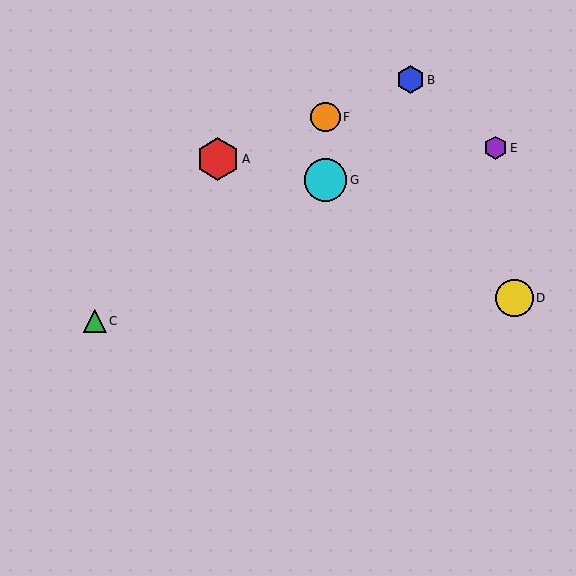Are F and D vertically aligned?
No, F is at x≈325 and D is at x≈515.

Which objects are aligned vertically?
Objects F, G are aligned vertically.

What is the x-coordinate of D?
Object D is at x≈515.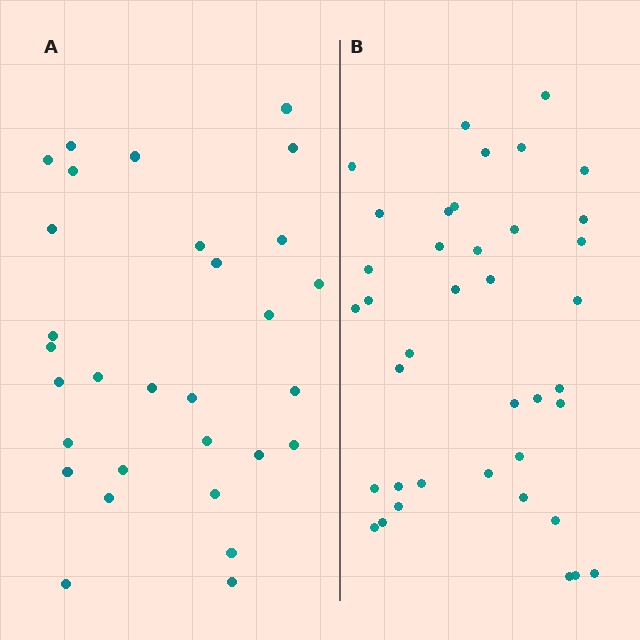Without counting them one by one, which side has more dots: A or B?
Region B (the right region) has more dots.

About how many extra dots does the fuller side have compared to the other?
Region B has roughly 8 or so more dots than region A.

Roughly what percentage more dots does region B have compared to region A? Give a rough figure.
About 30% more.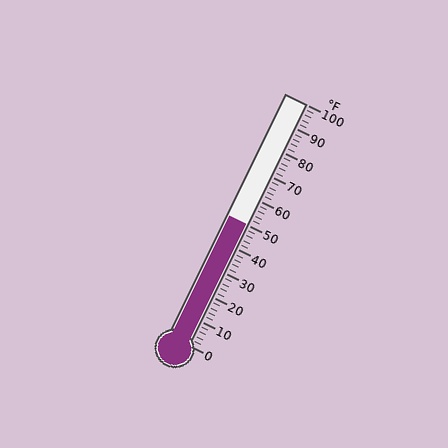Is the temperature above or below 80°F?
The temperature is below 80°F.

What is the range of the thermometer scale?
The thermometer scale ranges from 0°F to 100°F.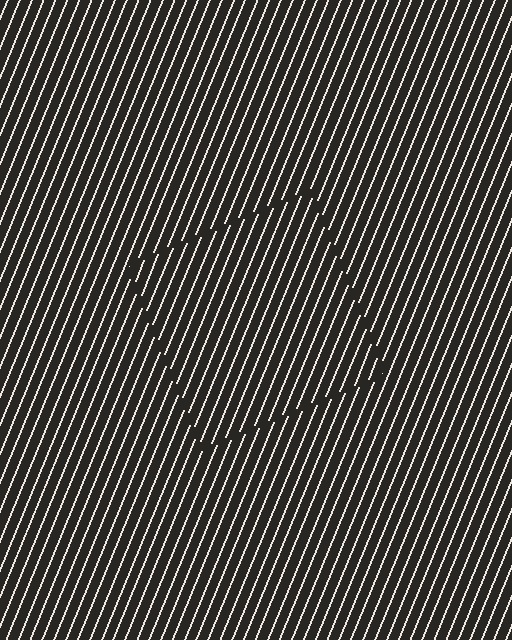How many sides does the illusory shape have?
4 sides — the line-ends trace a square.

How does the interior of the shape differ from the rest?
The interior of the shape contains the same grating, shifted by half a period — the contour is defined by the phase discontinuity where line-ends from the inner and outer gratings abut.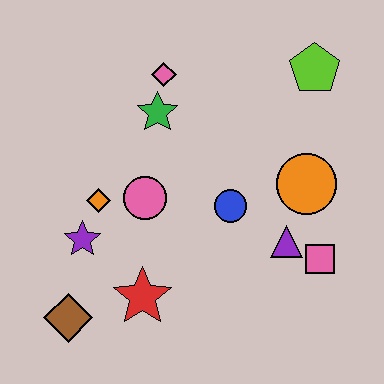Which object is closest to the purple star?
The orange diamond is closest to the purple star.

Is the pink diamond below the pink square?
No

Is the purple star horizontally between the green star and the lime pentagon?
No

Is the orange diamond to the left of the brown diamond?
No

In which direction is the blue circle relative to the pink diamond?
The blue circle is below the pink diamond.